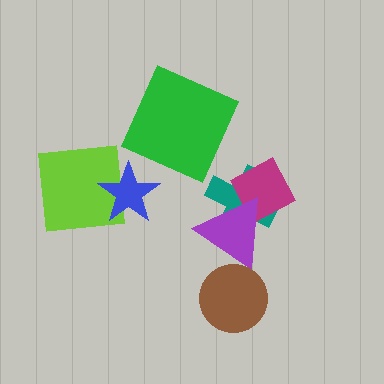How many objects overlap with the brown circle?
1 object overlaps with the brown circle.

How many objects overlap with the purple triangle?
3 objects overlap with the purple triangle.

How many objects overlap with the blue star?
1 object overlaps with the blue star.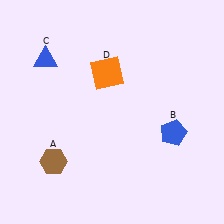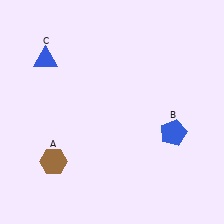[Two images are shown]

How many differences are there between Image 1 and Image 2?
There is 1 difference between the two images.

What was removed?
The orange square (D) was removed in Image 2.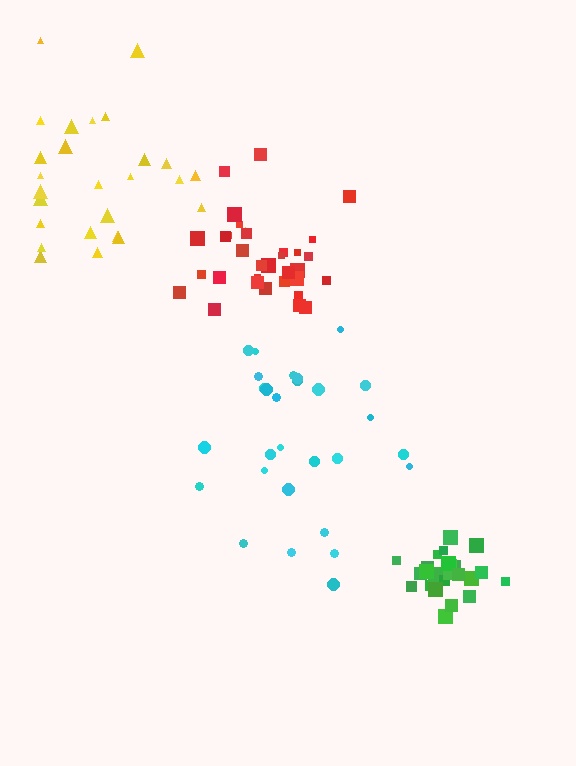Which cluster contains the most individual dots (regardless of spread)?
Red (32).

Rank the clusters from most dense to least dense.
green, red, cyan, yellow.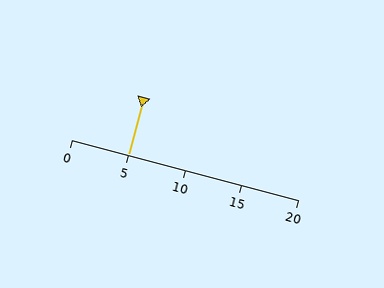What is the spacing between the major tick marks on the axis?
The major ticks are spaced 5 apart.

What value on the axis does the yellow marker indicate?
The marker indicates approximately 5.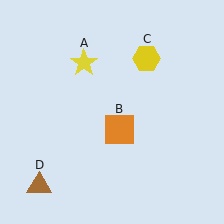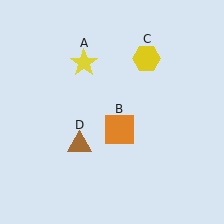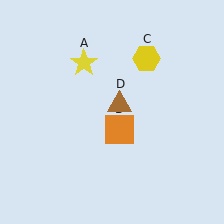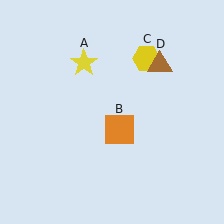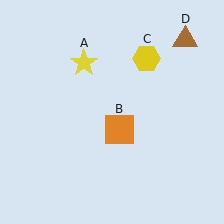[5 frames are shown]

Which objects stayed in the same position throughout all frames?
Yellow star (object A) and orange square (object B) and yellow hexagon (object C) remained stationary.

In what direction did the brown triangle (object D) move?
The brown triangle (object D) moved up and to the right.